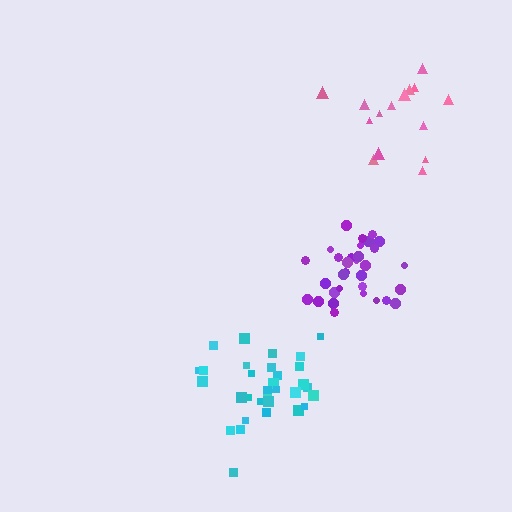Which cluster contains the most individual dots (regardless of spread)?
Cyan (33).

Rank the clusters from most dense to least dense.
purple, cyan, pink.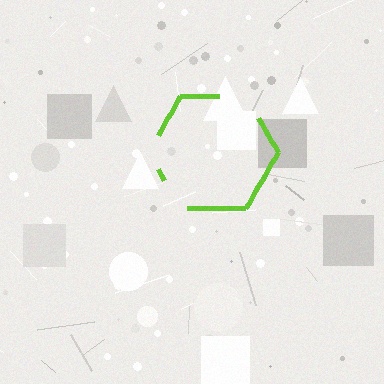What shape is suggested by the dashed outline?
The dashed outline suggests a hexagon.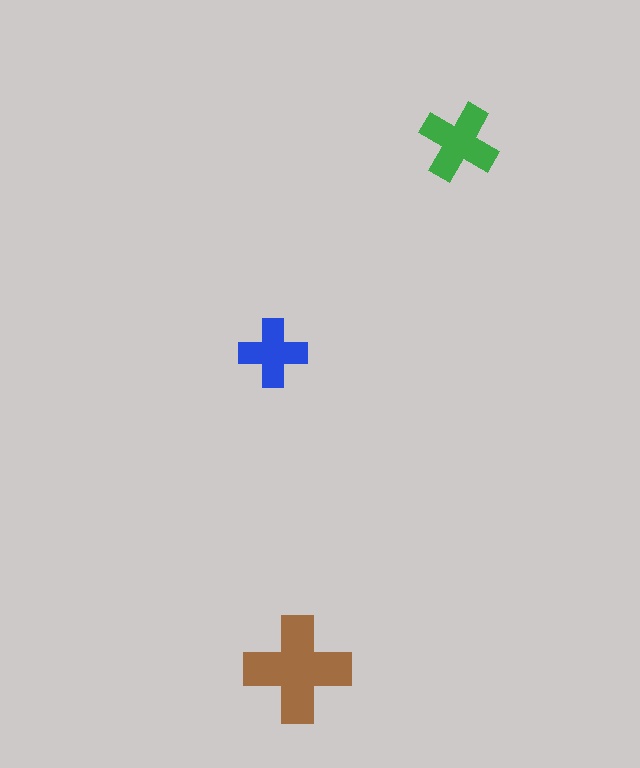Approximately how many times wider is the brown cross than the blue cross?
About 1.5 times wider.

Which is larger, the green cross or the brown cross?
The brown one.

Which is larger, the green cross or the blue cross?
The green one.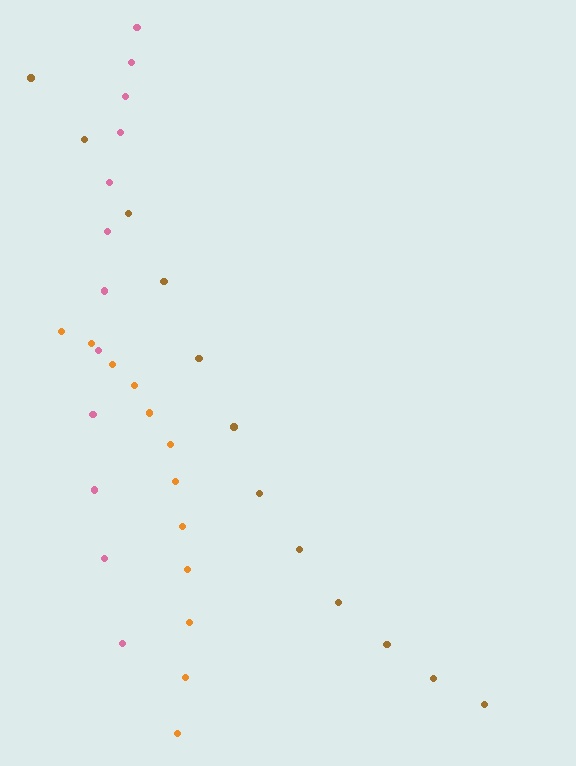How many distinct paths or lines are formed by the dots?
There are 3 distinct paths.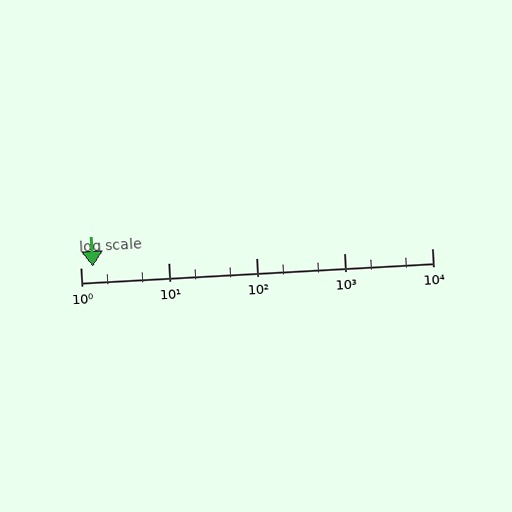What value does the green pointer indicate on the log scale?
The pointer indicates approximately 1.4.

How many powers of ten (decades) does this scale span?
The scale spans 4 decades, from 1 to 10000.